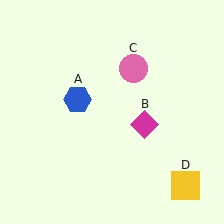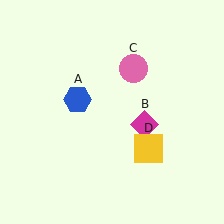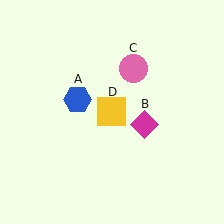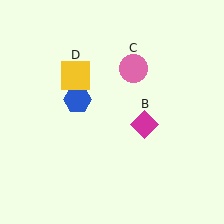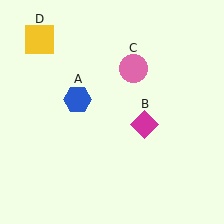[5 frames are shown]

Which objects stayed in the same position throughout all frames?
Blue hexagon (object A) and magenta diamond (object B) and pink circle (object C) remained stationary.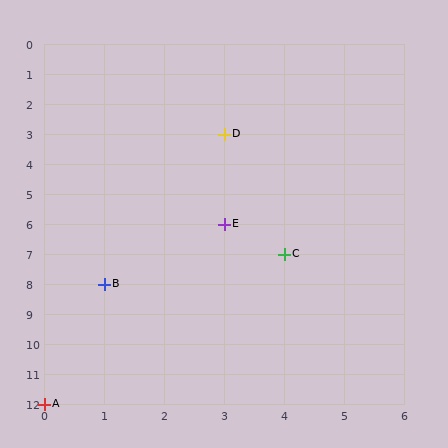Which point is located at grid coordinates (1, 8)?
Point B is at (1, 8).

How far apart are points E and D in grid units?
Points E and D are 3 rows apart.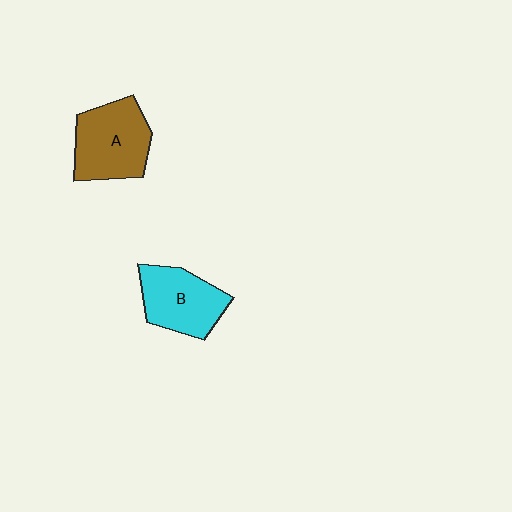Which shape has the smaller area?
Shape B (cyan).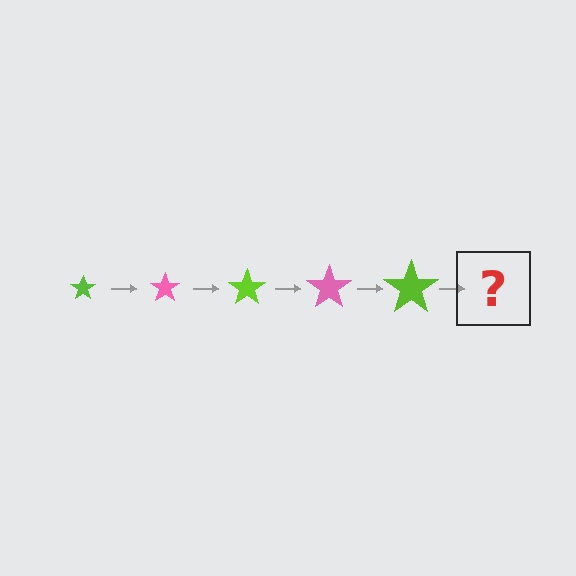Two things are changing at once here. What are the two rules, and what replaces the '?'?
The two rules are that the star grows larger each step and the color cycles through lime and pink. The '?' should be a pink star, larger than the previous one.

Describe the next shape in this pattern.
It should be a pink star, larger than the previous one.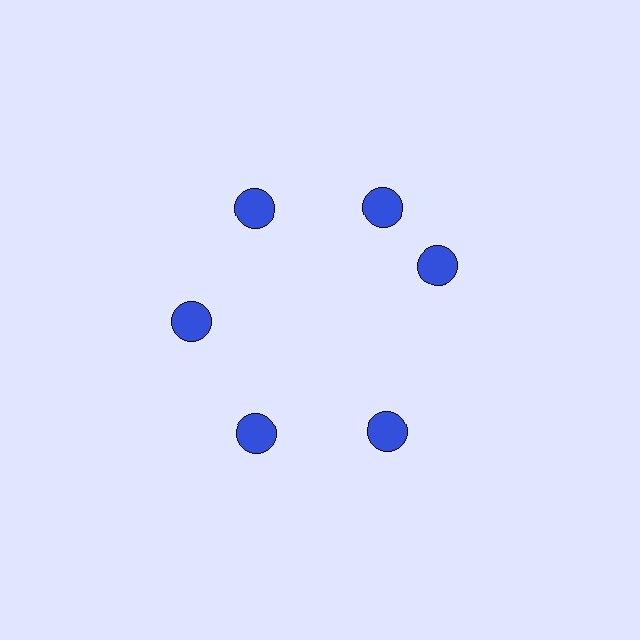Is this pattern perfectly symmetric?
No. The 6 blue circles are arranged in a ring, but one element near the 3 o'clock position is rotated out of alignment along the ring, breaking the 6-fold rotational symmetry.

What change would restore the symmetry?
The symmetry would be restored by rotating it back into even spacing with its neighbors so that all 6 circles sit at equal angles and equal distance from the center.